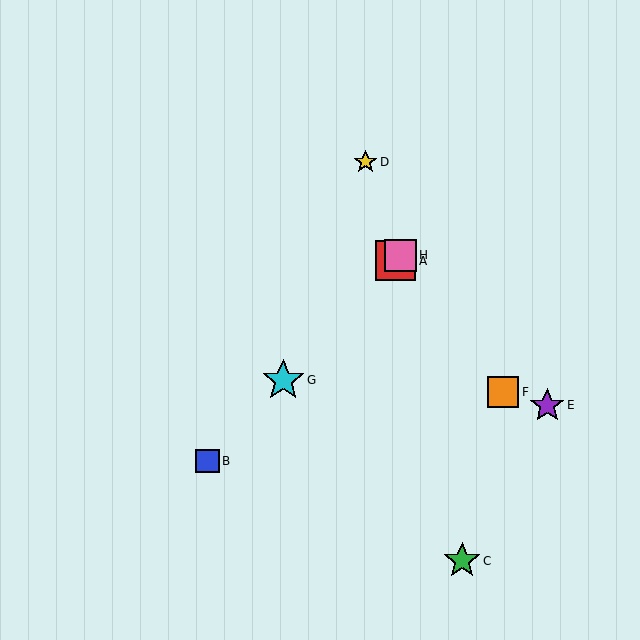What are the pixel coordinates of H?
Object H is at (401, 255).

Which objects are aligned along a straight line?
Objects A, B, G, H are aligned along a straight line.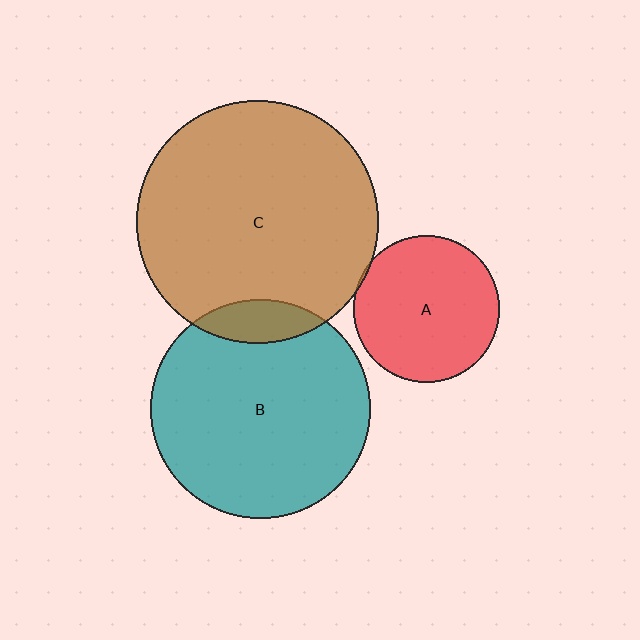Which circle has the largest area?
Circle C (brown).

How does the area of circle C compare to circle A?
Approximately 2.7 times.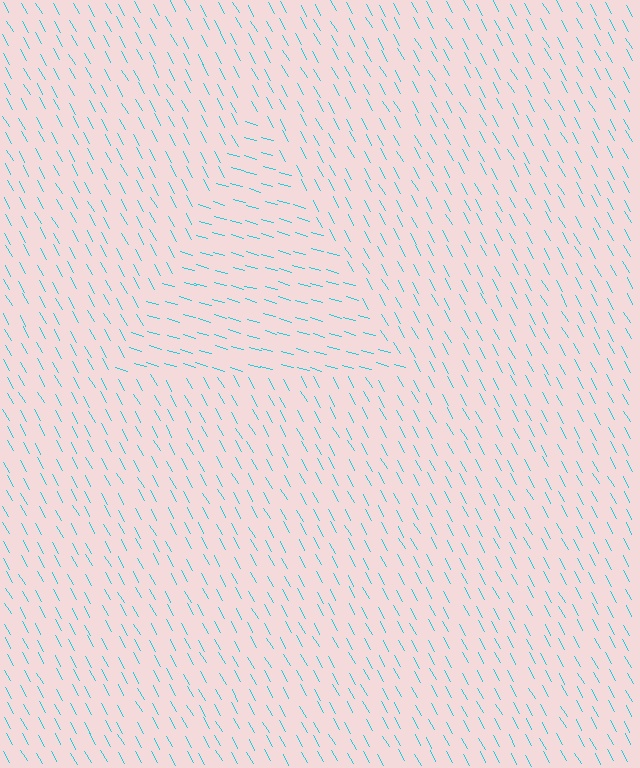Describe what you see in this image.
The image is filled with small cyan line segments. A triangle region in the image has lines oriented differently from the surrounding lines, creating a visible texture boundary.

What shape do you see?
I see a triangle.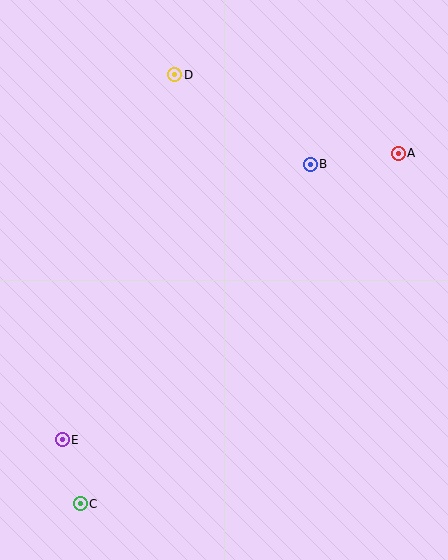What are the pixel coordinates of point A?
Point A is at (398, 153).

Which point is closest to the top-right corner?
Point A is closest to the top-right corner.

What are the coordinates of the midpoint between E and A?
The midpoint between E and A is at (230, 296).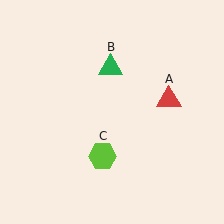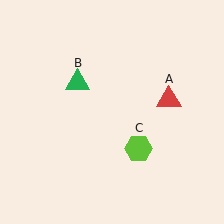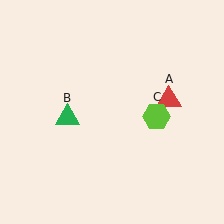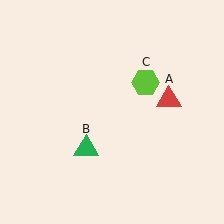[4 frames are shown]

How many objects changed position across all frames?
2 objects changed position: green triangle (object B), lime hexagon (object C).